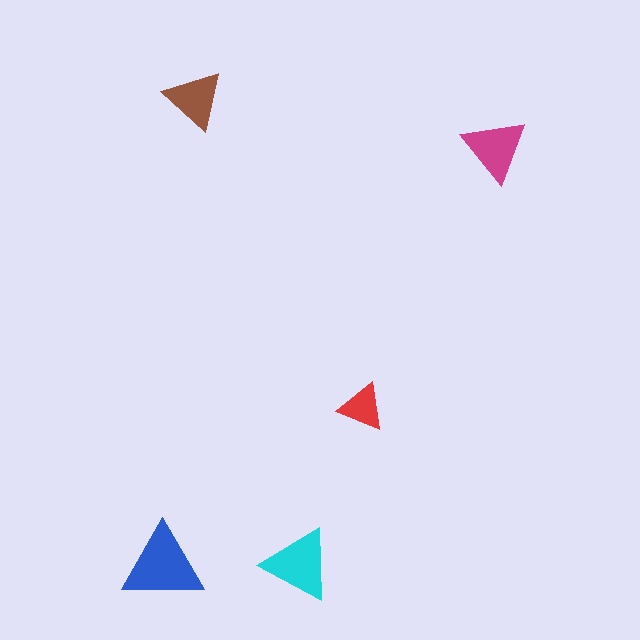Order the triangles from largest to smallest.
the blue one, the cyan one, the magenta one, the brown one, the red one.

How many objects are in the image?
There are 5 objects in the image.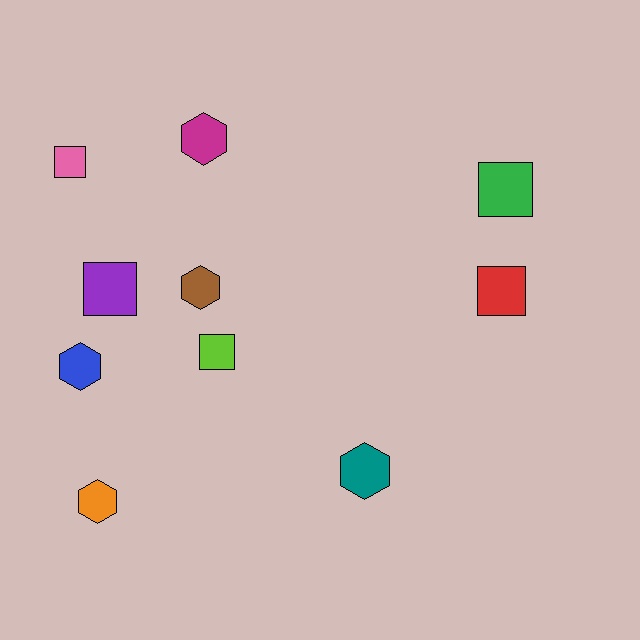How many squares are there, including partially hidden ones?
There are 5 squares.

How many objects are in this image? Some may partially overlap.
There are 10 objects.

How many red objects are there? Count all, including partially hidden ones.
There is 1 red object.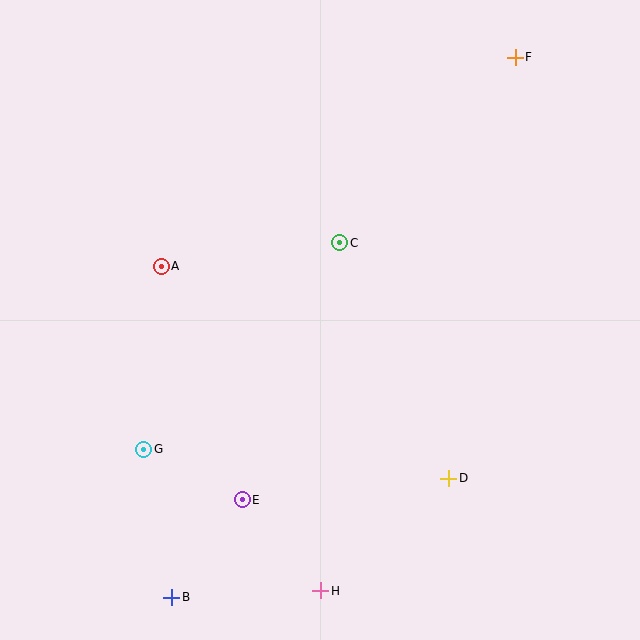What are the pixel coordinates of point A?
Point A is at (161, 266).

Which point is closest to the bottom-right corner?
Point D is closest to the bottom-right corner.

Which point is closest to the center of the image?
Point C at (340, 243) is closest to the center.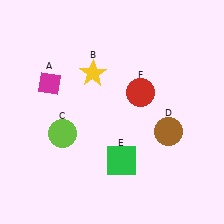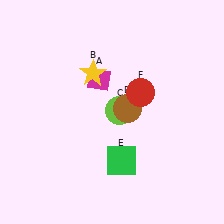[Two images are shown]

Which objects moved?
The objects that moved are: the magenta diamond (A), the lime circle (C), the brown circle (D).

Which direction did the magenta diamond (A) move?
The magenta diamond (A) moved right.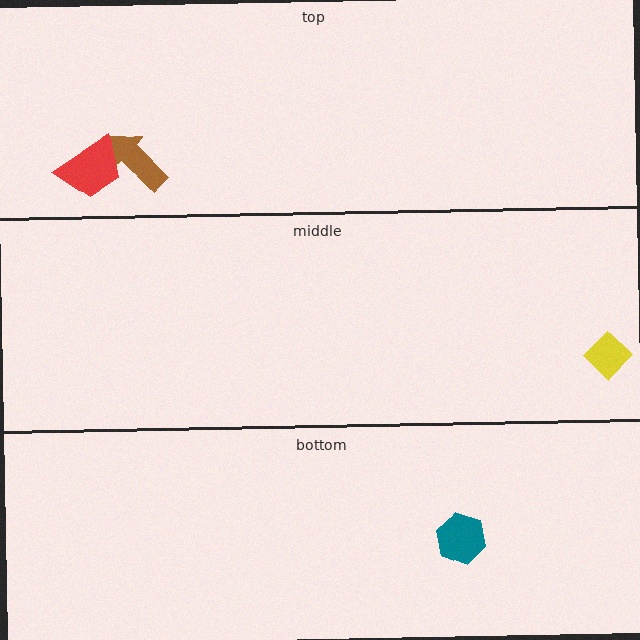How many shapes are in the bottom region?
1.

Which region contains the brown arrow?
The top region.